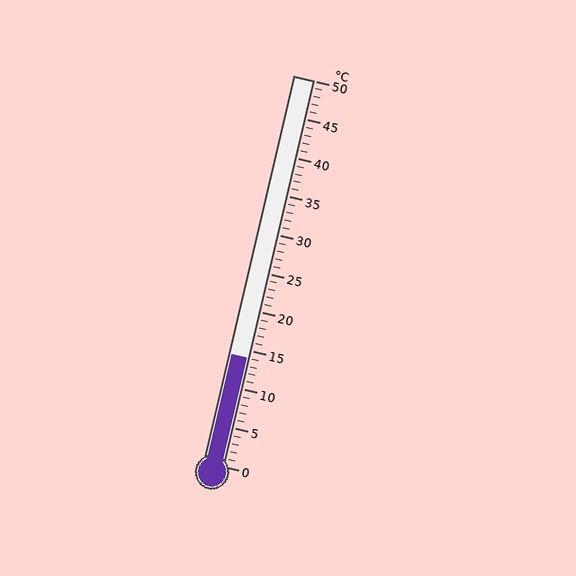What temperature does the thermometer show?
The thermometer shows approximately 14°C.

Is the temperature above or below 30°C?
The temperature is below 30°C.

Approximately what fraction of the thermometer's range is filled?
The thermometer is filled to approximately 30% of its range.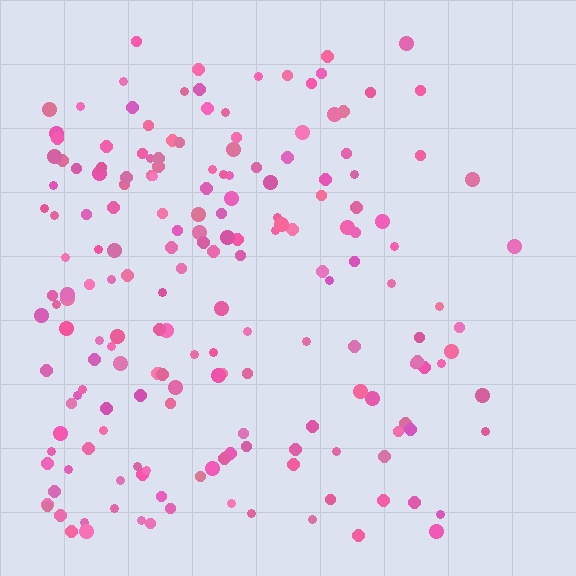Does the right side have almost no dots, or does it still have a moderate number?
Still a moderate number, just noticeably fewer than the left.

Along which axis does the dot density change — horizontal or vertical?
Horizontal.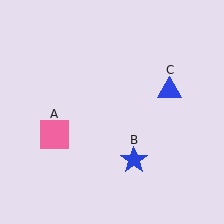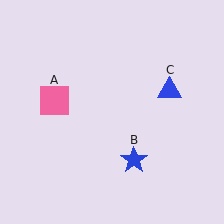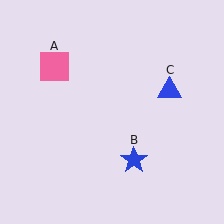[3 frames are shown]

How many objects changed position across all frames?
1 object changed position: pink square (object A).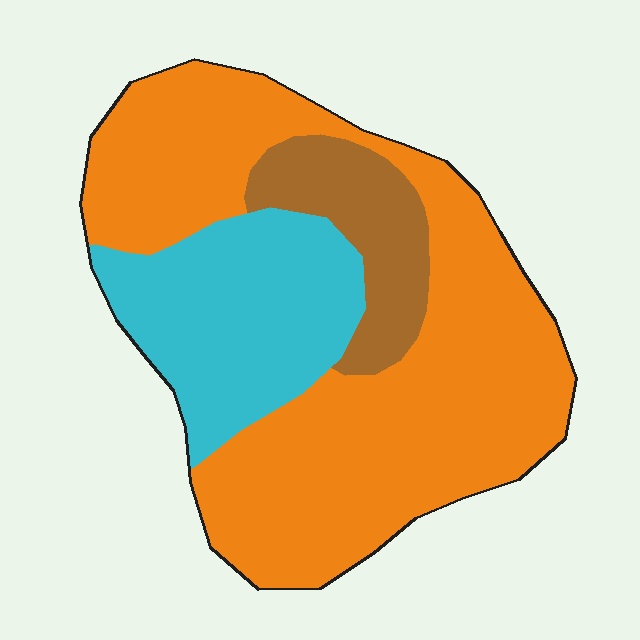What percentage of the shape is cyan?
Cyan covers 25% of the shape.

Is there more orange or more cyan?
Orange.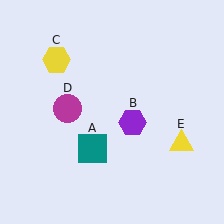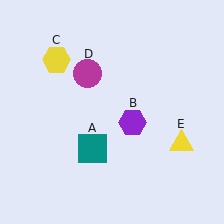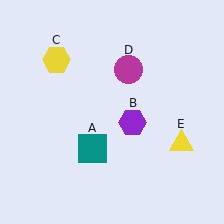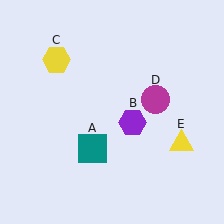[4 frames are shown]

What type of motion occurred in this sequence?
The magenta circle (object D) rotated clockwise around the center of the scene.